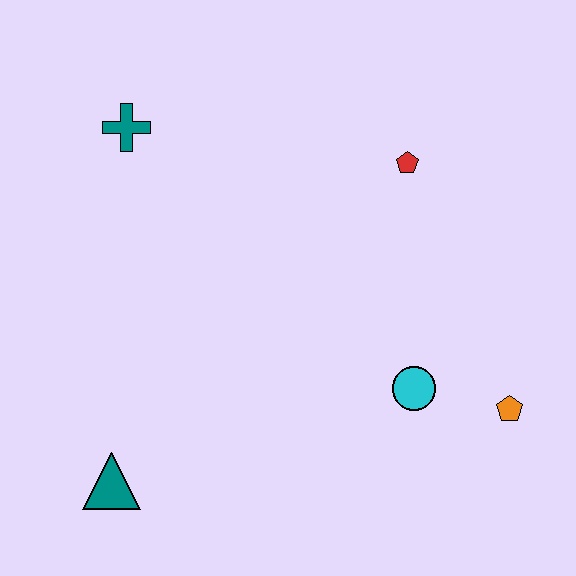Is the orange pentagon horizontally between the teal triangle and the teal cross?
No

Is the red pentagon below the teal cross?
Yes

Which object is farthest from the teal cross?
The orange pentagon is farthest from the teal cross.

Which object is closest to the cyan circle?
The orange pentagon is closest to the cyan circle.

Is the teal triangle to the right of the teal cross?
No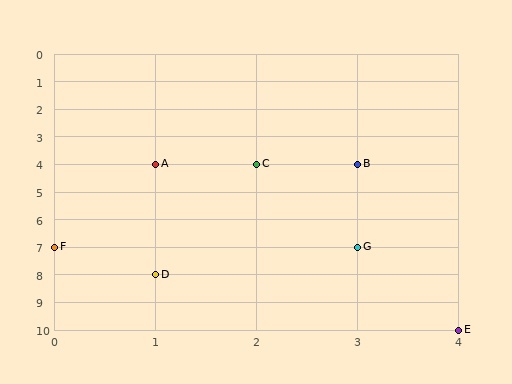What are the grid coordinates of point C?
Point C is at grid coordinates (2, 4).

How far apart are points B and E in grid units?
Points B and E are 1 column and 6 rows apart (about 6.1 grid units diagonally).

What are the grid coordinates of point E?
Point E is at grid coordinates (4, 10).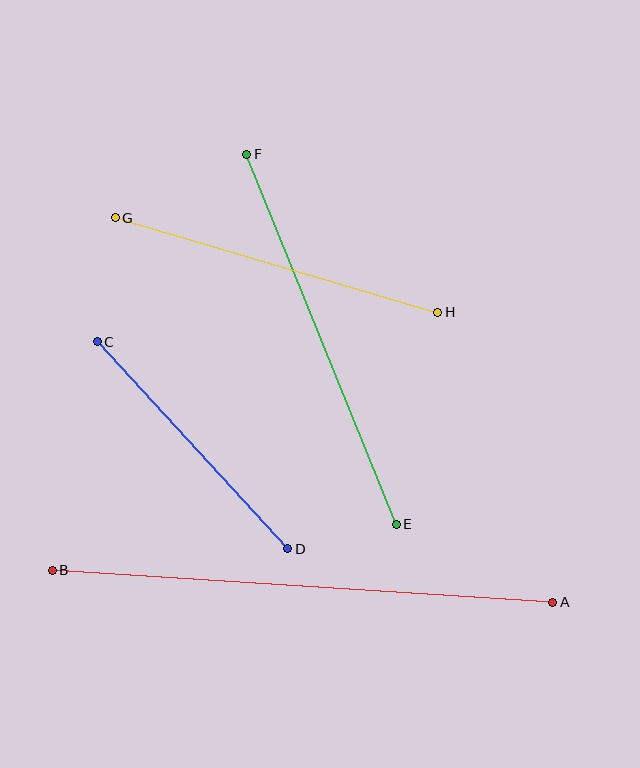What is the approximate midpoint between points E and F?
The midpoint is at approximately (321, 339) pixels.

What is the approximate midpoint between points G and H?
The midpoint is at approximately (277, 265) pixels.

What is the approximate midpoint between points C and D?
The midpoint is at approximately (193, 445) pixels.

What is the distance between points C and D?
The distance is approximately 281 pixels.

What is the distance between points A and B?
The distance is approximately 501 pixels.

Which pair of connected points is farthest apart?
Points A and B are farthest apart.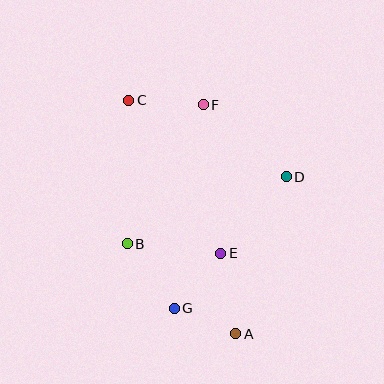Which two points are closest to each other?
Points A and G are closest to each other.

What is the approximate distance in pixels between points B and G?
The distance between B and G is approximately 80 pixels.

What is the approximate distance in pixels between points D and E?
The distance between D and E is approximately 101 pixels.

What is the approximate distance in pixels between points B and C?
The distance between B and C is approximately 144 pixels.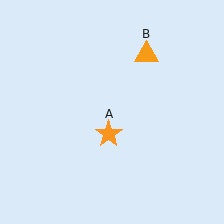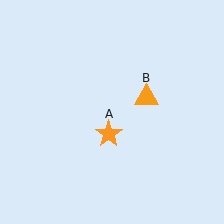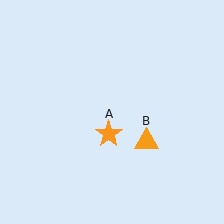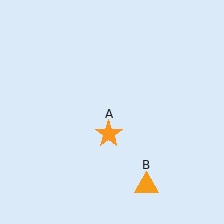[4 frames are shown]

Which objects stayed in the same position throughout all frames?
Orange star (object A) remained stationary.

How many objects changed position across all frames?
1 object changed position: orange triangle (object B).